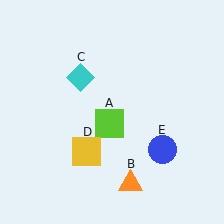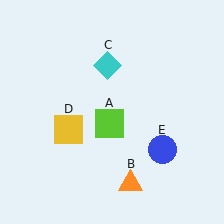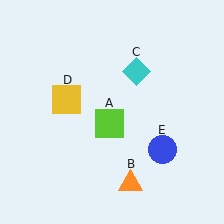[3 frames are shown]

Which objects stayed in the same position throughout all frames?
Lime square (object A) and orange triangle (object B) and blue circle (object E) remained stationary.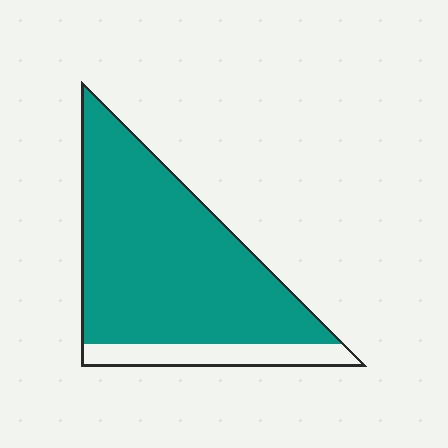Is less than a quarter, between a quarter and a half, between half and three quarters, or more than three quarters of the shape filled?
More than three quarters.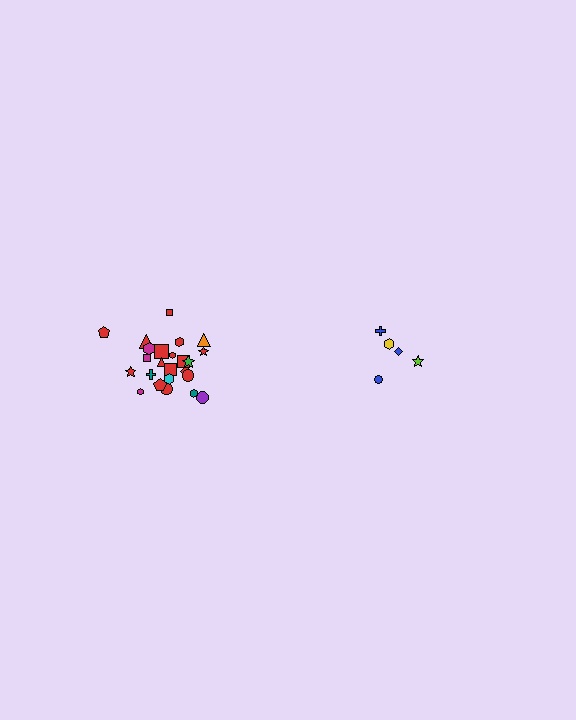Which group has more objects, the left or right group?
The left group.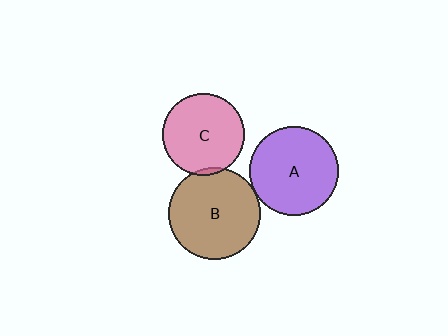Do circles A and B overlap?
Yes.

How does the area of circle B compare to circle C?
Approximately 1.3 times.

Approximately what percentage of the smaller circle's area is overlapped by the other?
Approximately 5%.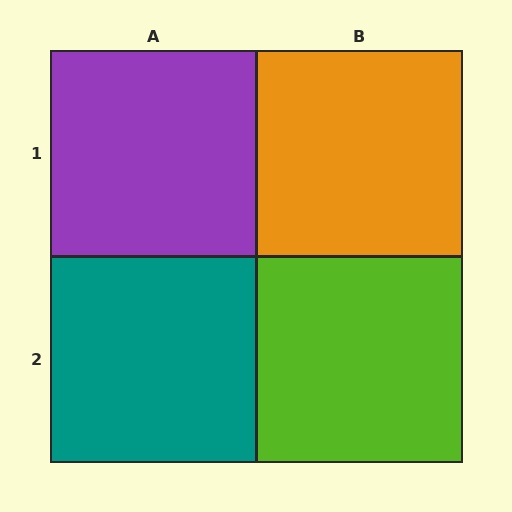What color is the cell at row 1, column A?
Purple.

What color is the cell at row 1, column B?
Orange.